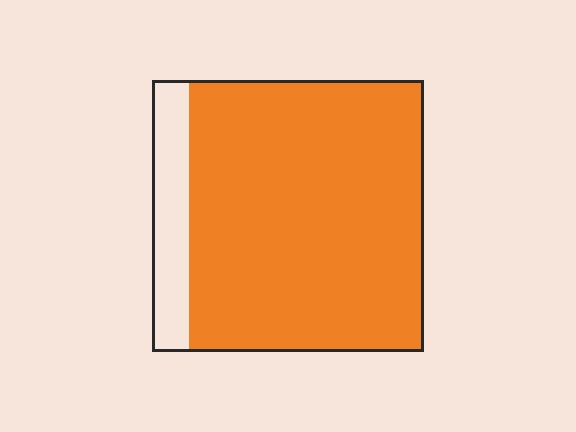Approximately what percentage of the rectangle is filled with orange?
Approximately 85%.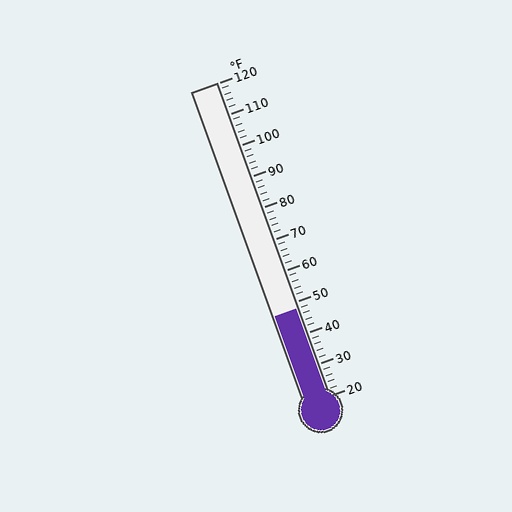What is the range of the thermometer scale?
The thermometer scale ranges from 20°F to 120°F.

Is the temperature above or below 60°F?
The temperature is below 60°F.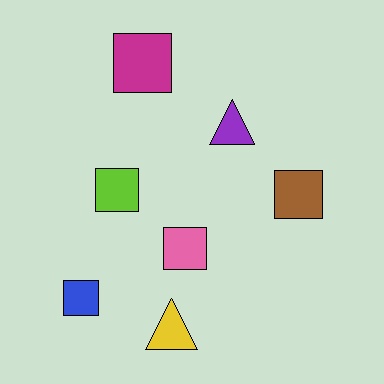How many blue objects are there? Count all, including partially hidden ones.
There is 1 blue object.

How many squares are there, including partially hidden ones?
There are 5 squares.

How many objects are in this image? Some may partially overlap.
There are 7 objects.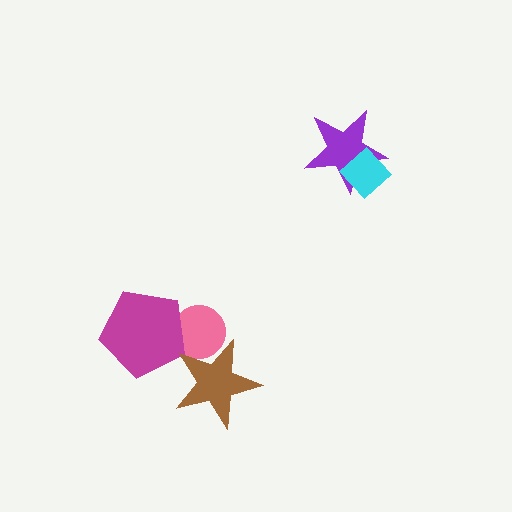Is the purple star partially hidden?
Yes, it is partially covered by another shape.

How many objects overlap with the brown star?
1 object overlaps with the brown star.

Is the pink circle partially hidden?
Yes, it is partially covered by another shape.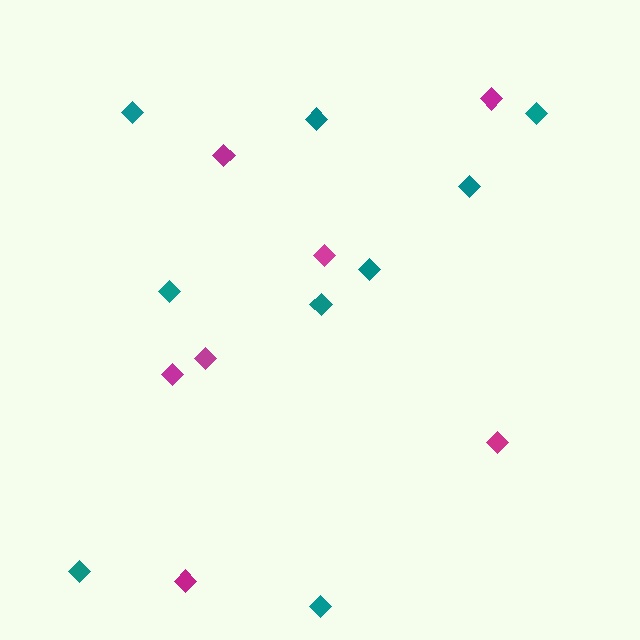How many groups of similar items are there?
There are 2 groups: one group of teal diamonds (9) and one group of magenta diamonds (7).